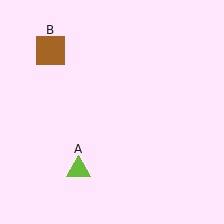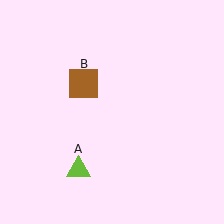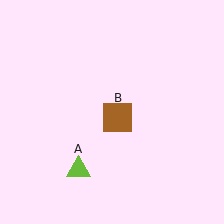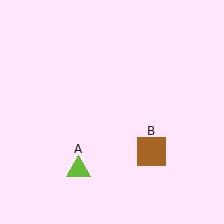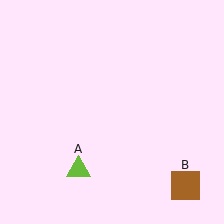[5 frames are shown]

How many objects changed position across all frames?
1 object changed position: brown square (object B).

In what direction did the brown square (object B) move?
The brown square (object B) moved down and to the right.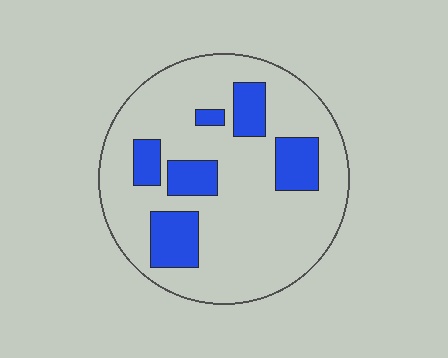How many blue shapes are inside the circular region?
6.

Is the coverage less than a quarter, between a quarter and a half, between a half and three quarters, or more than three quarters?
Less than a quarter.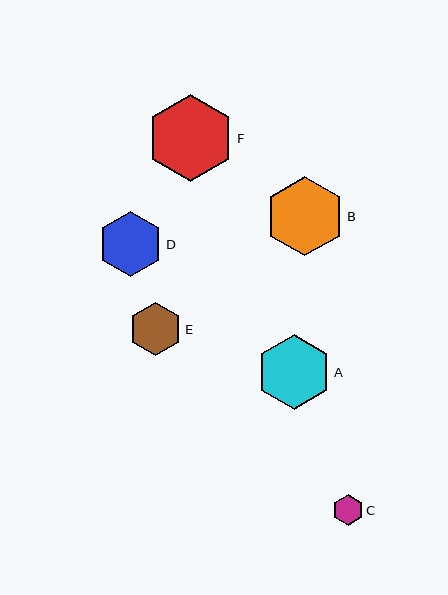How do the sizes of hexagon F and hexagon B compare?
Hexagon F and hexagon B are approximately the same size.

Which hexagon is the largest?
Hexagon F is the largest with a size of approximately 87 pixels.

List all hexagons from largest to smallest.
From largest to smallest: F, B, A, D, E, C.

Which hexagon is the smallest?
Hexagon C is the smallest with a size of approximately 31 pixels.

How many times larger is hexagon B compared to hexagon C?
Hexagon B is approximately 2.6 times the size of hexagon C.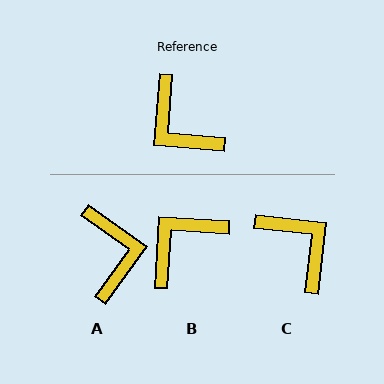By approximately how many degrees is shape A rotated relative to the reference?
Approximately 149 degrees counter-clockwise.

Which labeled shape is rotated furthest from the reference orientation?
C, about 178 degrees away.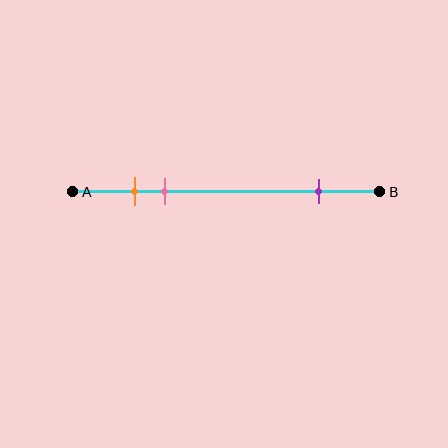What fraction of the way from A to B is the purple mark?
The purple mark is approximately 80% (0.8) of the way from A to B.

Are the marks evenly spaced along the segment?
No, the marks are not evenly spaced.